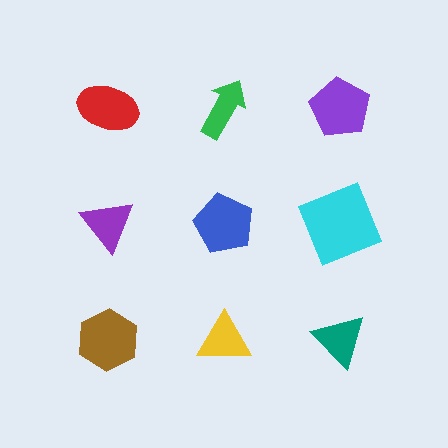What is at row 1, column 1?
A red ellipse.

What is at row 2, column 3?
A cyan square.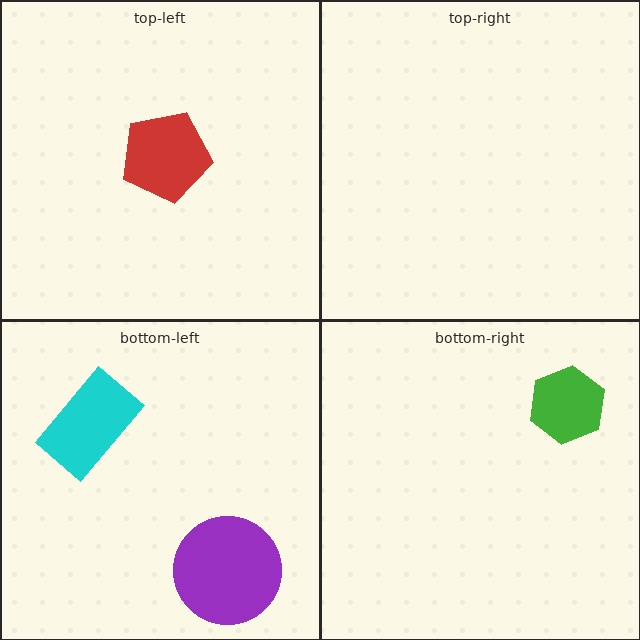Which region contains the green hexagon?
The bottom-right region.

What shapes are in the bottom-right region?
The green hexagon.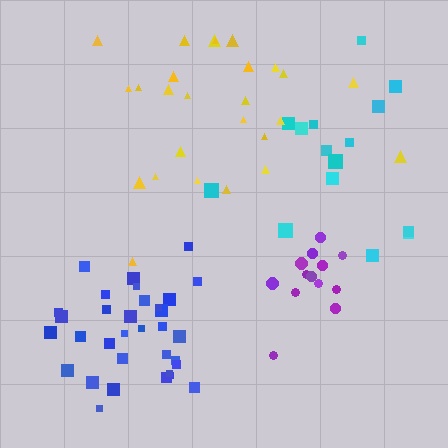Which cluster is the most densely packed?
Purple.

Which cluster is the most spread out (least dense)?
Cyan.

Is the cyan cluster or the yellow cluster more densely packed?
Yellow.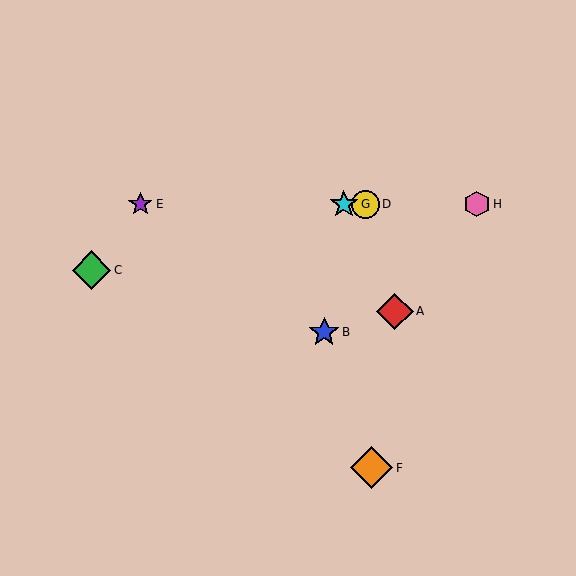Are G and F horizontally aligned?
No, G is at y≈204 and F is at y≈468.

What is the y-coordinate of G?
Object G is at y≈204.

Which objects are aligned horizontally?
Objects D, E, G, H are aligned horizontally.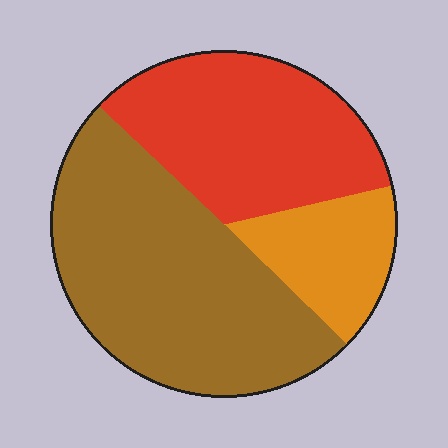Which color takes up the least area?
Orange, at roughly 15%.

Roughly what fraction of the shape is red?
Red covers about 35% of the shape.